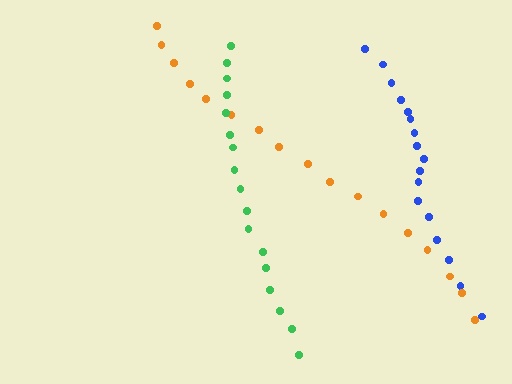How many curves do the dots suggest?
There are 3 distinct paths.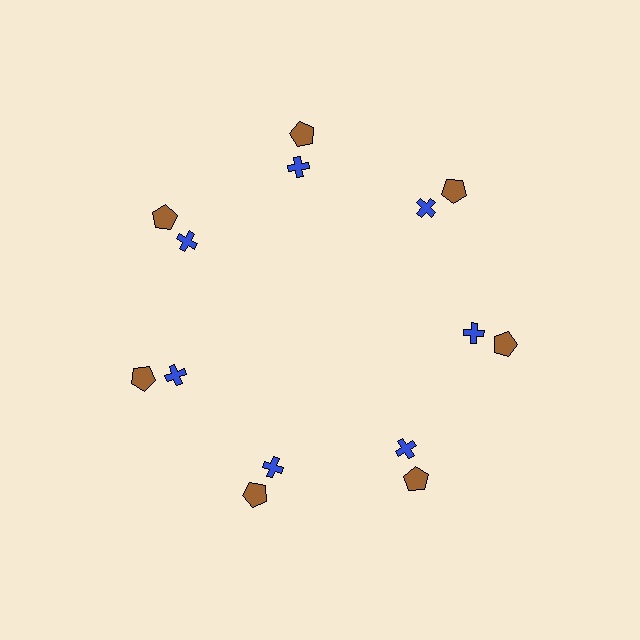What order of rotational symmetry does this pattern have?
This pattern has 7-fold rotational symmetry.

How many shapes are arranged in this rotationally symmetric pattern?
There are 14 shapes, arranged in 7 groups of 2.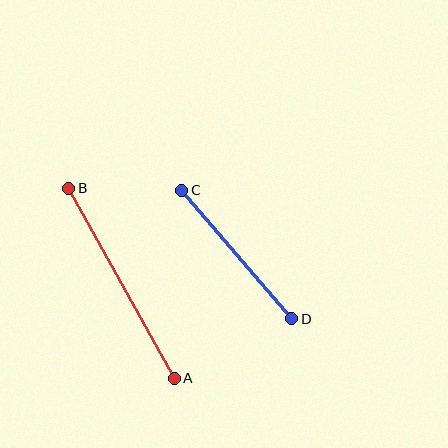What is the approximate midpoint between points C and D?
The midpoint is at approximately (237, 254) pixels.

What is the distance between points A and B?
The distance is approximately 218 pixels.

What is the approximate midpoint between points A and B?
The midpoint is at approximately (122, 283) pixels.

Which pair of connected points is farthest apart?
Points A and B are farthest apart.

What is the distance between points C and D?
The distance is approximately 169 pixels.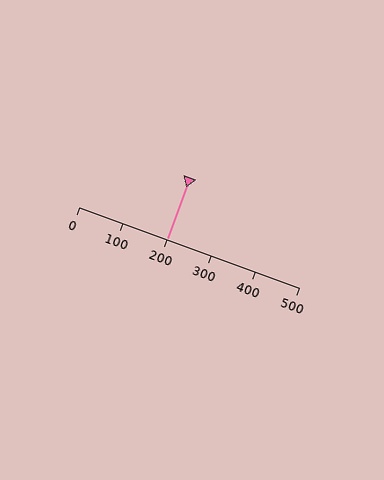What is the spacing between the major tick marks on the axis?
The major ticks are spaced 100 apart.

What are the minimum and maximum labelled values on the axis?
The axis runs from 0 to 500.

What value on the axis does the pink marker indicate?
The marker indicates approximately 200.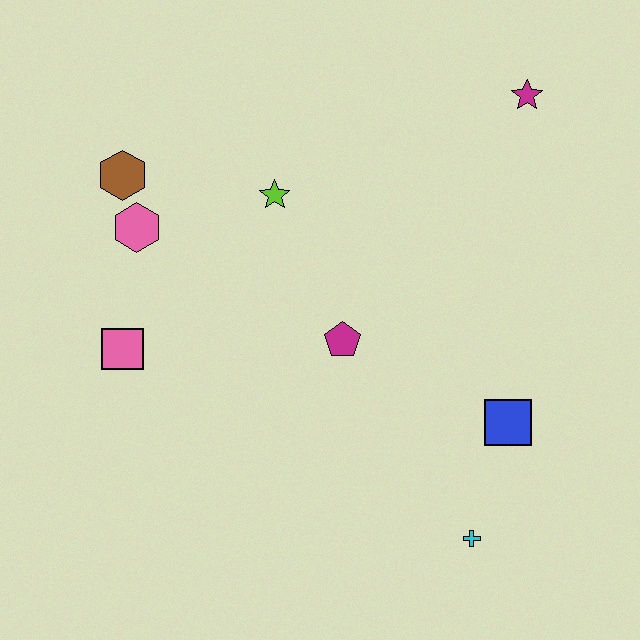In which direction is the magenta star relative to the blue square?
The magenta star is above the blue square.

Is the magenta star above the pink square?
Yes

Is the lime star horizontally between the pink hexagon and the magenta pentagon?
Yes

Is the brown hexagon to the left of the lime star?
Yes